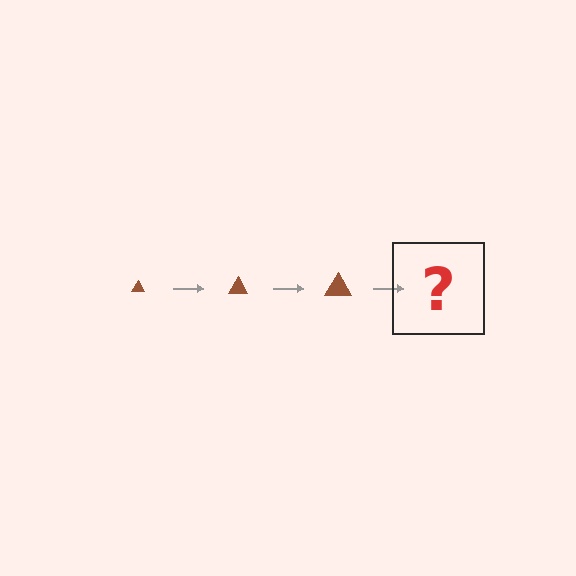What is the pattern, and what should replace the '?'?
The pattern is that the triangle gets progressively larger each step. The '?' should be a brown triangle, larger than the previous one.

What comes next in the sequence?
The next element should be a brown triangle, larger than the previous one.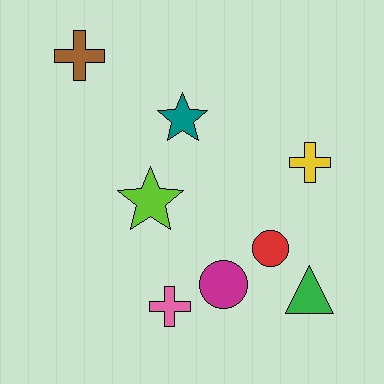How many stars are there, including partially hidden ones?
There are 2 stars.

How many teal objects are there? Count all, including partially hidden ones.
There is 1 teal object.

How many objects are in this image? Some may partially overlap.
There are 8 objects.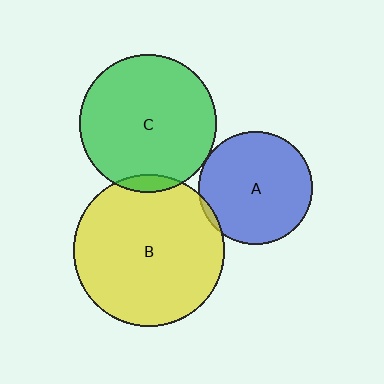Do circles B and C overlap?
Yes.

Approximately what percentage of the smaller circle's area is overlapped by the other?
Approximately 5%.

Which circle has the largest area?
Circle B (yellow).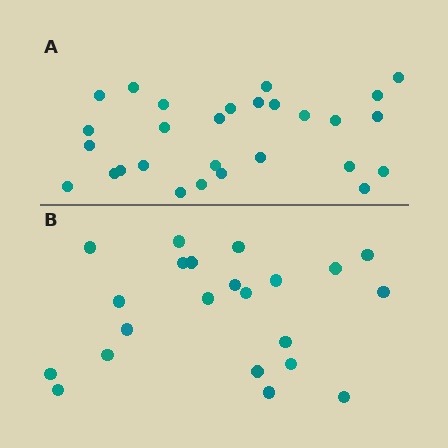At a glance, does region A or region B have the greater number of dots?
Region A (the top region) has more dots.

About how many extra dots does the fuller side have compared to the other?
Region A has about 6 more dots than region B.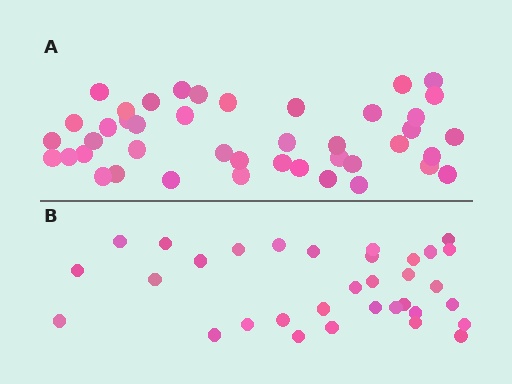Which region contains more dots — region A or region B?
Region A (the top region) has more dots.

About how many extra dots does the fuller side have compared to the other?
Region A has roughly 10 or so more dots than region B.